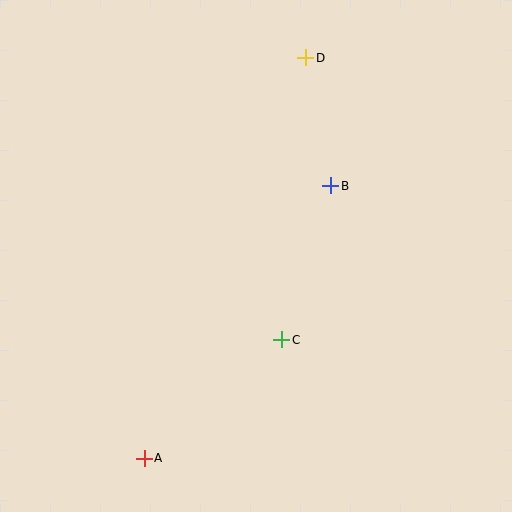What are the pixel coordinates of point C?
Point C is at (282, 340).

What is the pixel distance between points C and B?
The distance between C and B is 161 pixels.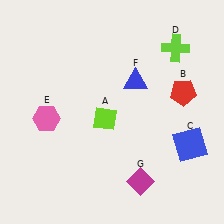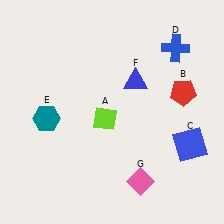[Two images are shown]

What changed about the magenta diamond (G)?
In Image 1, G is magenta. In Image 2, it changed to pink.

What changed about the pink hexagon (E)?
In Image 1, E is pink. In Image 2, it changed to teal.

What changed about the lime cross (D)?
In Image 1, D is lime. In Image 2, it changed to blue.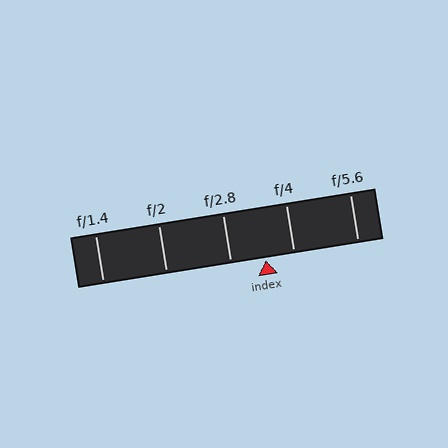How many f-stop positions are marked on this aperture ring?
There are 5 f-stop positions marked.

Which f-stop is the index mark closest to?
The index mark is closest to f/4.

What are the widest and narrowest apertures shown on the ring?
The widest aperture shown is f/1.4 and the narrowest is f/5.6.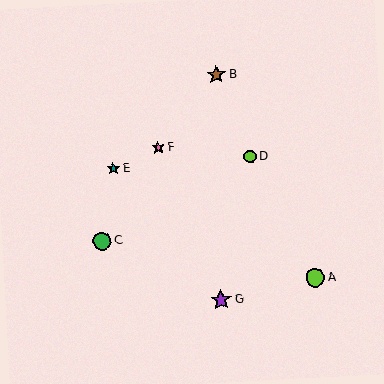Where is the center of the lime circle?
The center of the lime circle is at (250, 157).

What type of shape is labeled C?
Shape C is a green circle.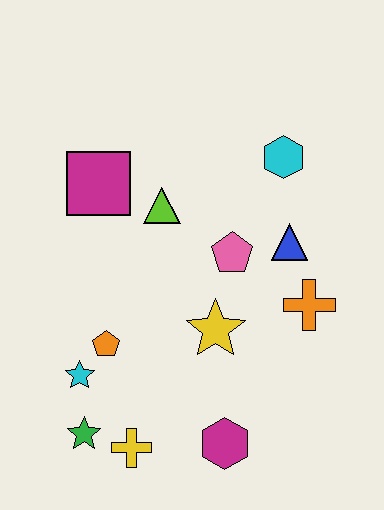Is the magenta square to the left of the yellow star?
Yes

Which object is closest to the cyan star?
The orange pentagon is closest to the cyan star.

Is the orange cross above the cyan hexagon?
No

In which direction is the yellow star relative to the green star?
The yellow star is to the right of the green star.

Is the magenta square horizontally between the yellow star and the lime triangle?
No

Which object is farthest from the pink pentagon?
The green star is farthest from the pink pentagon.